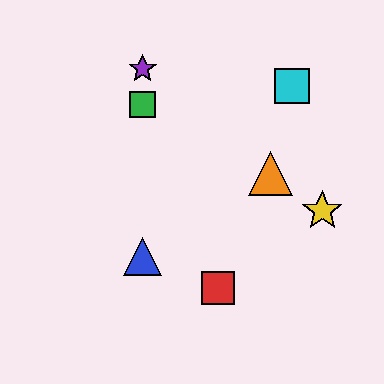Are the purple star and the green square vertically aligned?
Yes, both are at x≈143.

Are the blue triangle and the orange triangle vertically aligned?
No, the blue triangle is at x≈143 and the orange triangle is at x≈270.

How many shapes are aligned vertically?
3 shapes (the blue triangle, the green square, the purple star) are aligned vertically.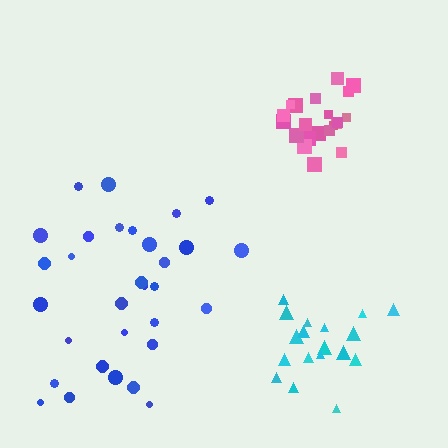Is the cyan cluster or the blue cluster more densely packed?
Cyan.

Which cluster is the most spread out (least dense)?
Blue.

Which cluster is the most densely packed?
Pink.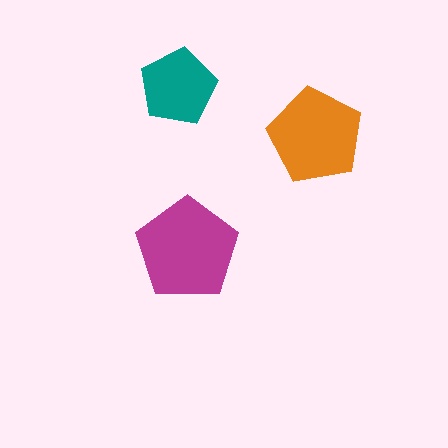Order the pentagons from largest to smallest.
the magenta one, the orange one, the teal one.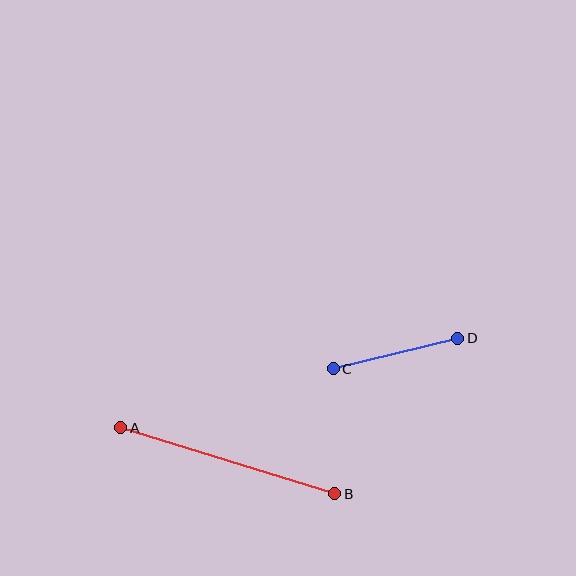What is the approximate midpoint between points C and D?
The midpoint is at approximately (396, 354) pixels.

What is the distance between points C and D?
The distance is approximately 128 pixels.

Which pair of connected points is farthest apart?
Points A and B are farthest apart.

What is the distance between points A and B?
The distance is approximately 224 pixels.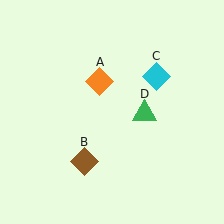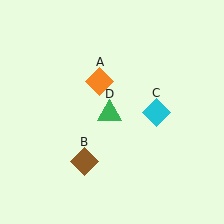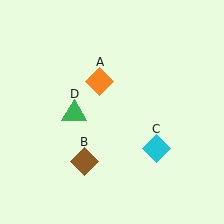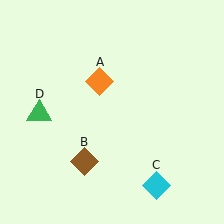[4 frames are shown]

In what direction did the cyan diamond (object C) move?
The cyan diamond (object C) moved down.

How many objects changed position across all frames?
2 objects changed position: cyan diamond (object C), green triangle (object D).